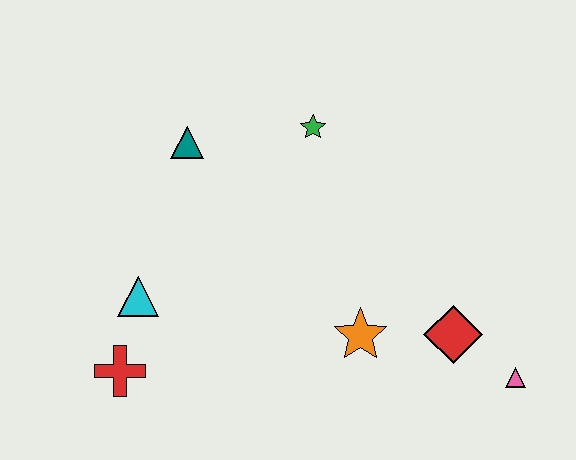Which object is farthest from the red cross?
The pink triangle is farthest from the red cross.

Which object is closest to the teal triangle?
The green star is closest to the teal triangle.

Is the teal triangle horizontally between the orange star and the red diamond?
No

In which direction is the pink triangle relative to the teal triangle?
The pink triangle is to the right of the teal triangle.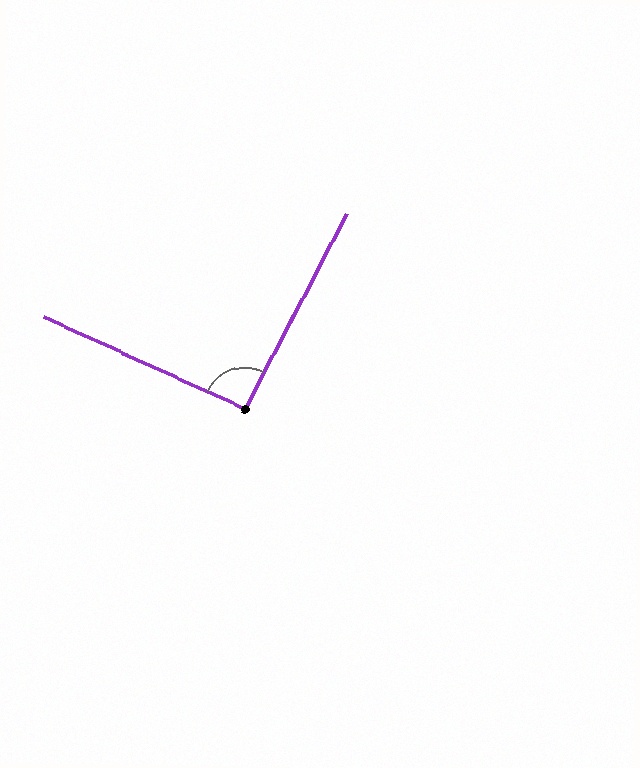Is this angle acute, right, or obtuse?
It is approximately a right angle.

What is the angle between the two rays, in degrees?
Approximately 93 degrees.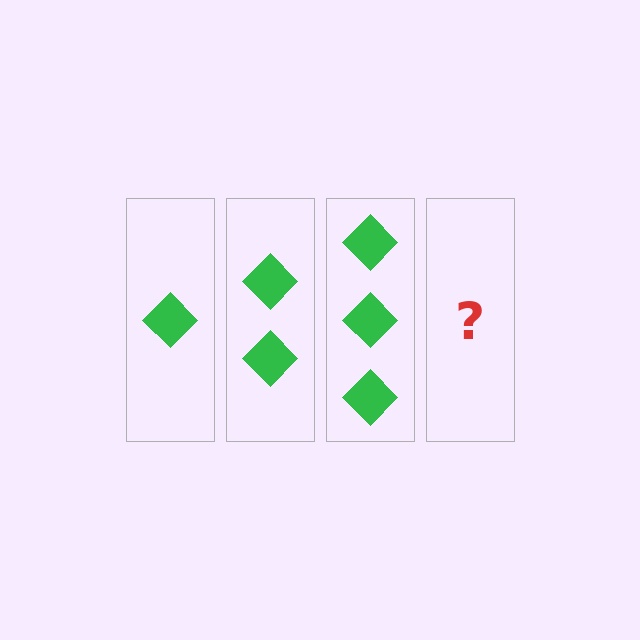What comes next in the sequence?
The next element should be 4 diamonds.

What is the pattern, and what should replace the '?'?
The pattern is that each step adds one more diamond. The '?' should be 4 diamonds.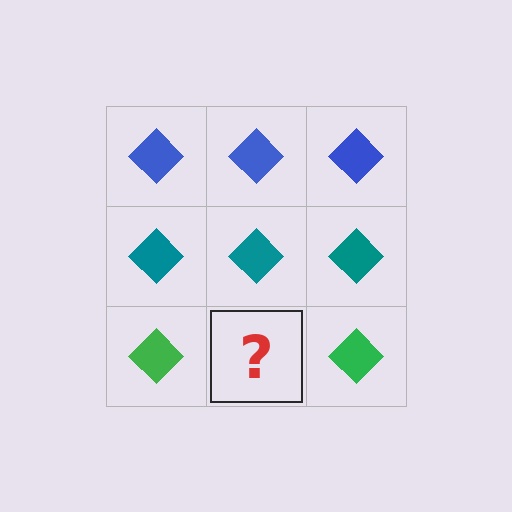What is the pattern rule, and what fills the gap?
The rule is that each row has a consistent color. The gap should be filled with a green diamond.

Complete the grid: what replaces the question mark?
The question mark should be replaced with a green diamond.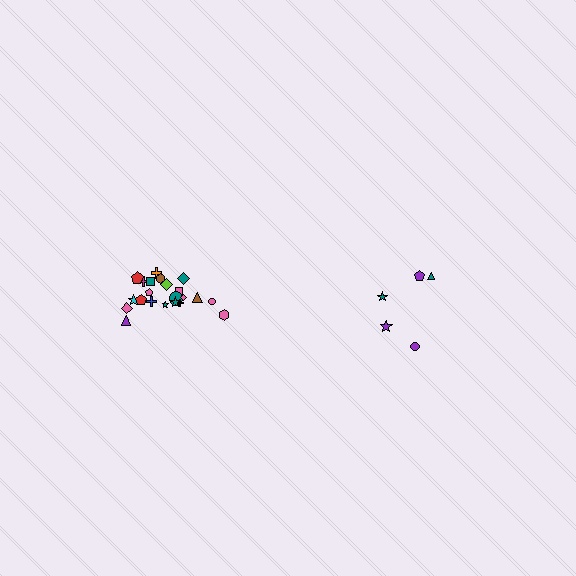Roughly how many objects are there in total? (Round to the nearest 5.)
Roughly 25 objects in total.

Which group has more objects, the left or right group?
The left group.